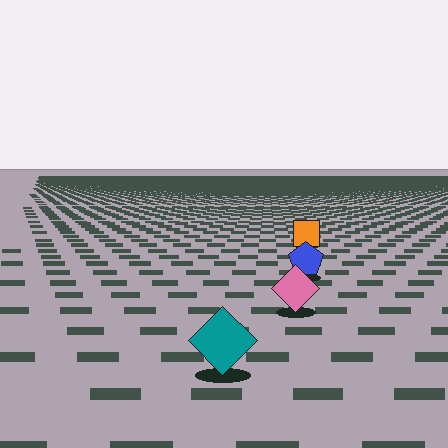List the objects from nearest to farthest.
From nearest to farthest: the teal diamond, the pink diamond, the blue pentagon, the orange square.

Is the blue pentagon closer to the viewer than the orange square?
Yes. The blue pentagon is closer — you can tell from the texture gradient: the ground texture is coarser near it.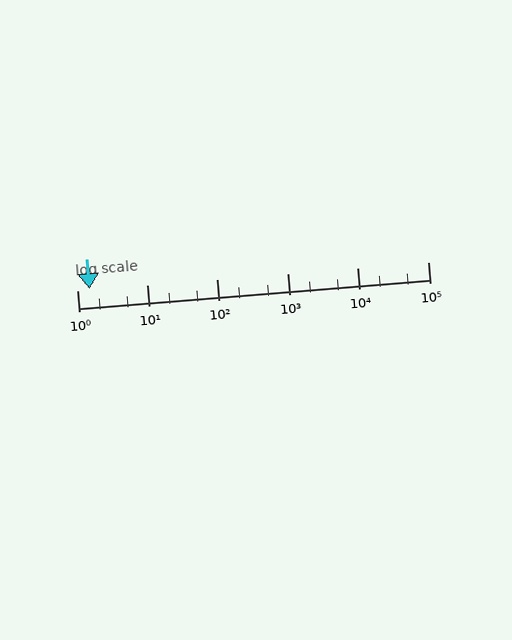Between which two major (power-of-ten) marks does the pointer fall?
The pointer is between 1 and 10.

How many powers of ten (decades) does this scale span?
The scale spans 5 decades, from 1 to 100000.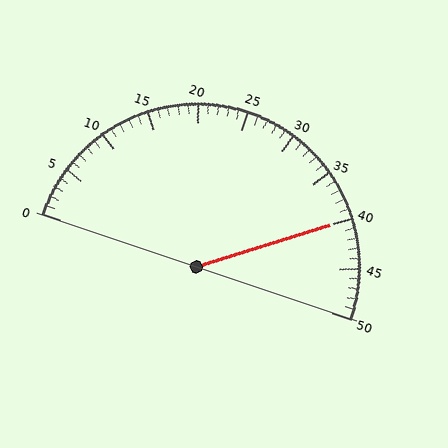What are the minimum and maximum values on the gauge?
The gauge ranges from 0 to 50.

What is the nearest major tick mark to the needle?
The nearest major tick mark is 40.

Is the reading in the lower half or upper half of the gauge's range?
The reading is in the upper half of the range (0 to 50).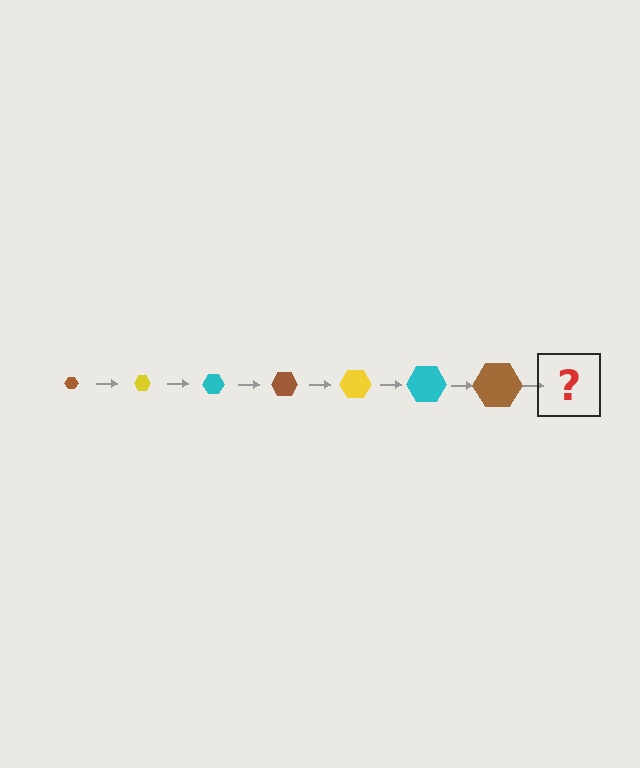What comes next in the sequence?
The next element should be a yellow hexagon, larger than the previous one.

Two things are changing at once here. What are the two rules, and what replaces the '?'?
The two rules are that the hexagon grows larger each step and the color cycles through brown, yellow, and cyan. The '?' should be a yellow hexagon, larger than the previous one.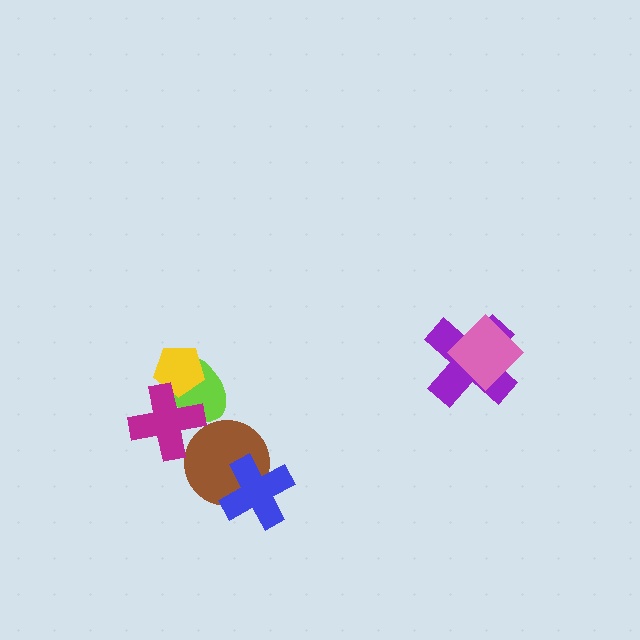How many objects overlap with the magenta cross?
3 objects overlap with the magenta cross.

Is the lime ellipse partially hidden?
Yes, it is partially covered by another shape.